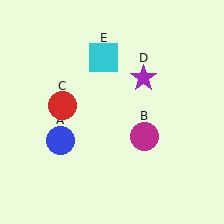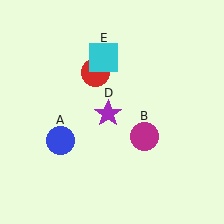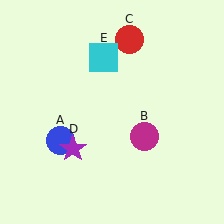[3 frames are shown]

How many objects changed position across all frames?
2 objects changed position: red circle (object C), purple star (object D).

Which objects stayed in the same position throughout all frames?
Blue circle (object A) and magenta circle (object B) and cyan square (object E) remained stationary.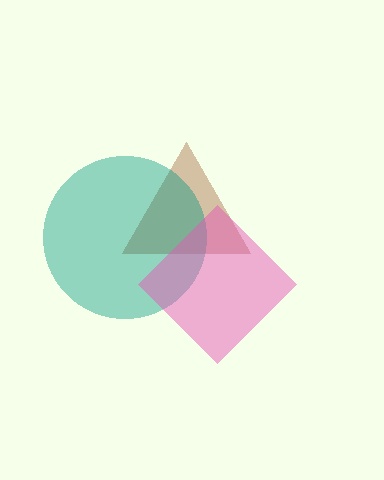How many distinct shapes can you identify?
There are 3 distinct shapes: a brown triangle, a teal circle, a pink diamond.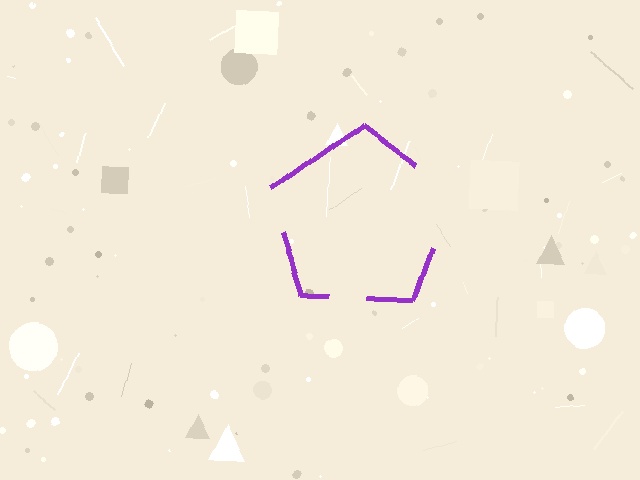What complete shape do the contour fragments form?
The contour fragments form a pentagon.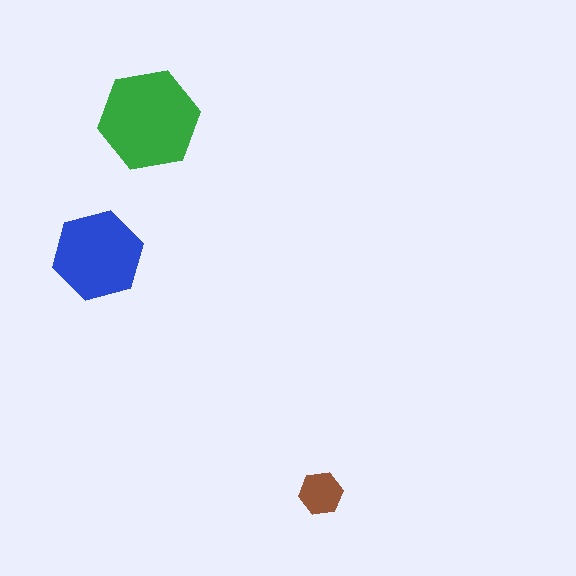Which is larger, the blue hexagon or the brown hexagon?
The blue one.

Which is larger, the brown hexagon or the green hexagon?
The green one.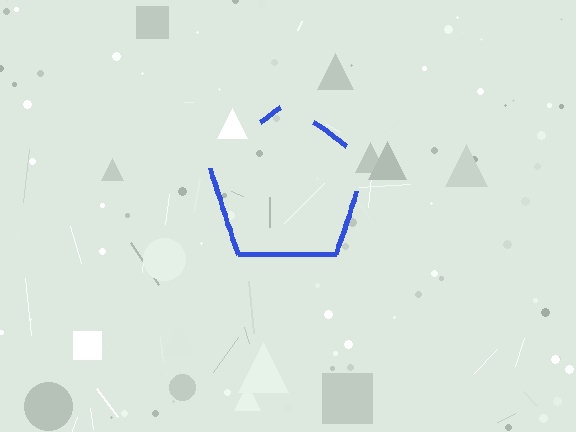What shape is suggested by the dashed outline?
The dashed outline suggests a pentagon.